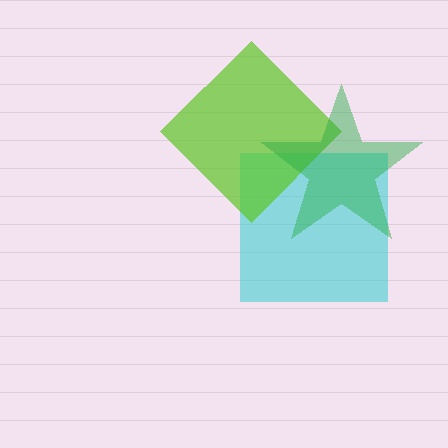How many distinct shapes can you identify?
There are 3 distinct shapes: a cyan square, a lime diamond, a green star.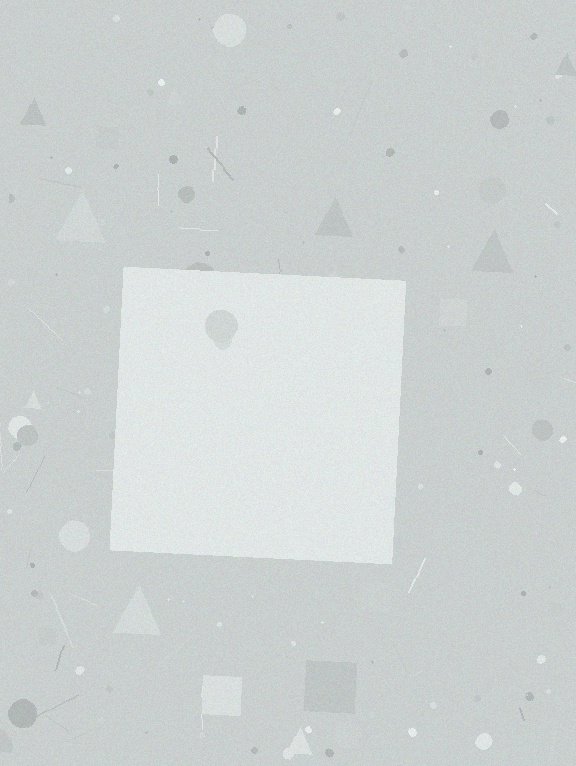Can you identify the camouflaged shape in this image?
The camouflaged shape is a square.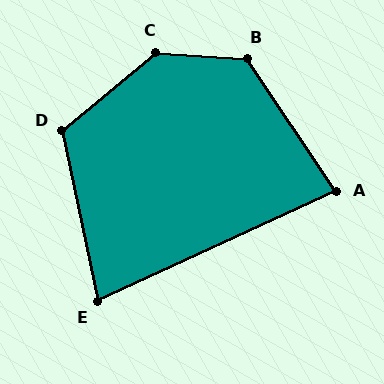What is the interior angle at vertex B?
Approximately 128 degrees (obtuse).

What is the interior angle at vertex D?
Approximately 118 degrees (obtuse).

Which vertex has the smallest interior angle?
E, at approximately 77 degrees.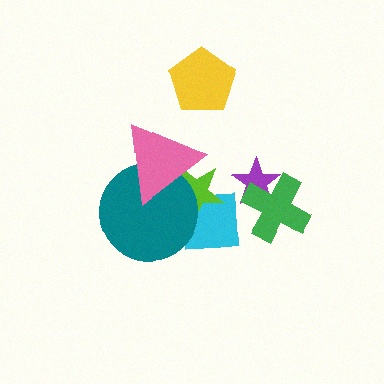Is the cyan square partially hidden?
Yes, it is partially covered by another shape.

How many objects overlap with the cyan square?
2 objects overlap with the cyan square.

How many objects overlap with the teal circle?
3 objects overlap with the teal circle.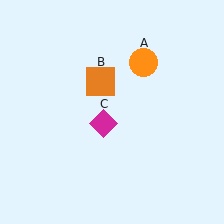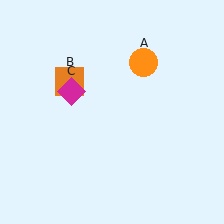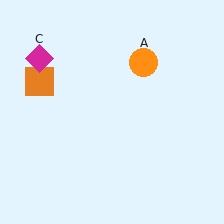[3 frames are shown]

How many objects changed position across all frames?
2 objects changed position: orange square (object B), magenta diamond (object C).